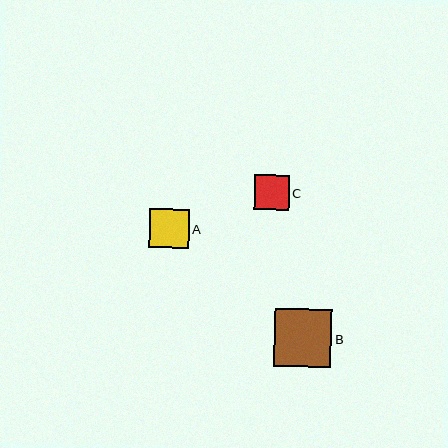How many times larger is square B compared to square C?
Square B is approximately 1.6 times the size of square C.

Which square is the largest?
Square B is the largest with a size of approximately 58 pixels.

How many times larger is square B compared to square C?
Square B is approximately 1.6 times the size of square C.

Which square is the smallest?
Square C is the smallest with a size of approximately 35 pixels.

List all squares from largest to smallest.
From largest to smallest: B, A, C.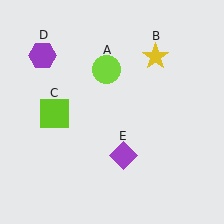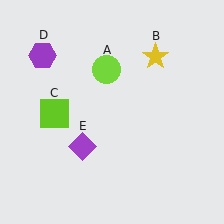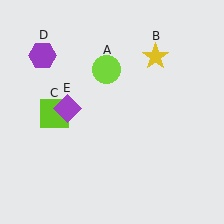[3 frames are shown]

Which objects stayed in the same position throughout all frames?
Lime circle (object A) and yellow star (object B) and lime square (object C) and purple hexagon (object D) remained stationary.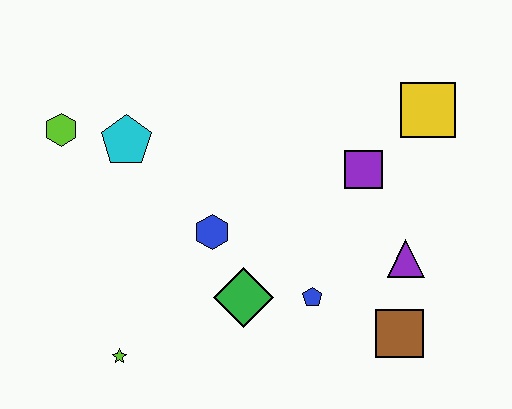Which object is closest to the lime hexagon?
The cyan pentagon is closest to the lime hexagon.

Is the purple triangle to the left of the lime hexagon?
No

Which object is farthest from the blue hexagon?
The yellow square is farthest from the blue hexagon.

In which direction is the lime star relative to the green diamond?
The lime star is to the left of the green diamond.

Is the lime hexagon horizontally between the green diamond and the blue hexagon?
No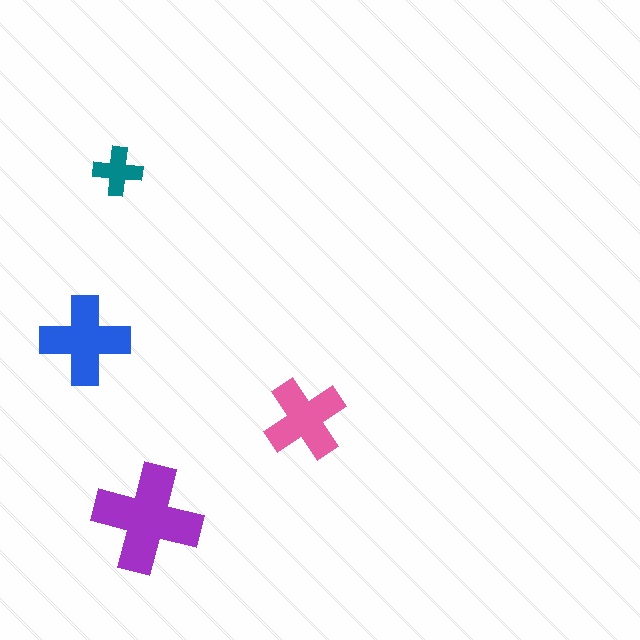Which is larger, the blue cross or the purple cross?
The purple one.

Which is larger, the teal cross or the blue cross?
The blue one.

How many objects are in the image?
There are 4 objects in the image.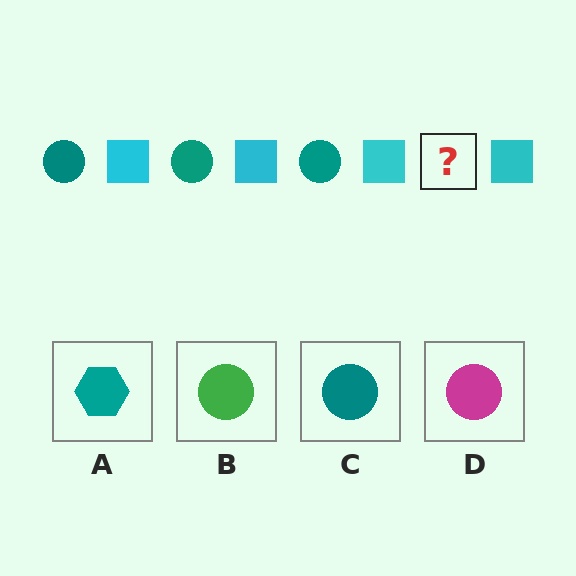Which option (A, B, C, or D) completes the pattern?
C.